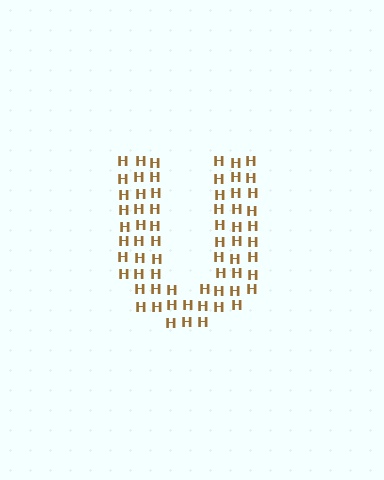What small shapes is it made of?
It is made of small letter H's.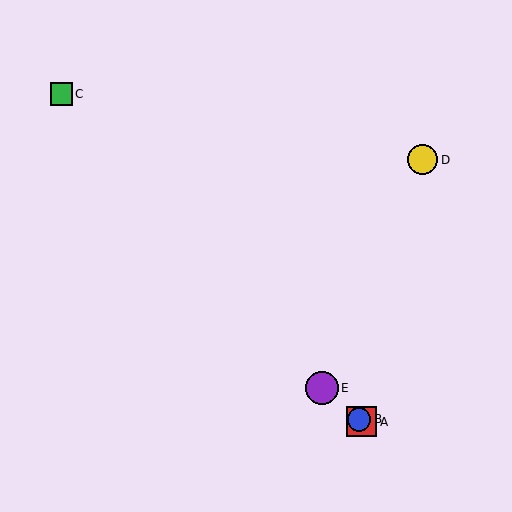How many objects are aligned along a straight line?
3 objects (A, B, E) are aligned along a straight line.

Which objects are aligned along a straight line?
Objects A, B, E are aligned along a straight line.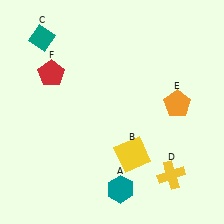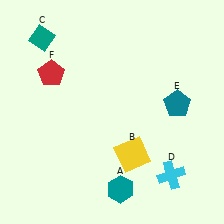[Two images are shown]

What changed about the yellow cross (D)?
In Image 1, D is yellow. In Image 2, it changed to cyan.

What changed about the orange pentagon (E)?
In Image 1, E is orange. In Image 2, it changed to teal.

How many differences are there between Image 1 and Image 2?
There are 2 differences between the two images.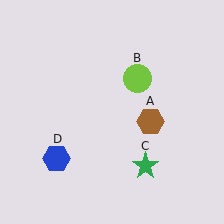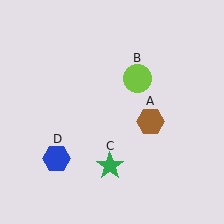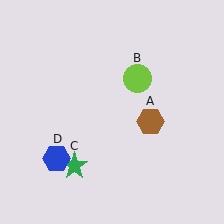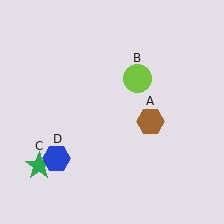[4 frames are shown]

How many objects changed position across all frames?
1 object changed position: green star (object C).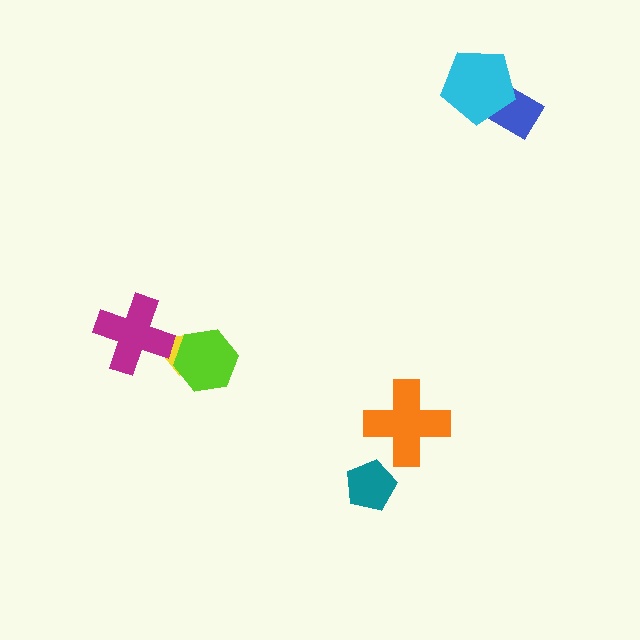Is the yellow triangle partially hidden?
Yes, it is partially covered by another shape.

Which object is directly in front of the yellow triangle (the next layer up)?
The magenta cross is directly in front of the yellow triangle.